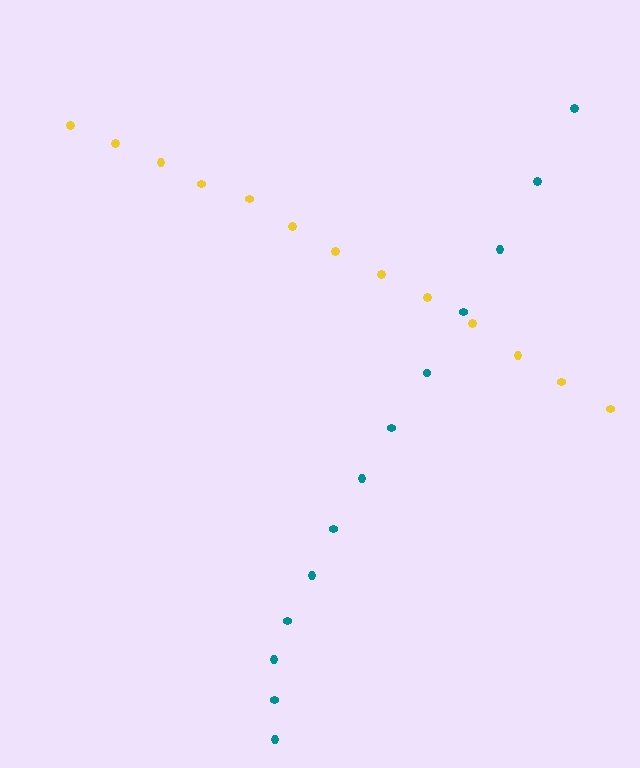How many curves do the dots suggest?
There are 2 distinct paths.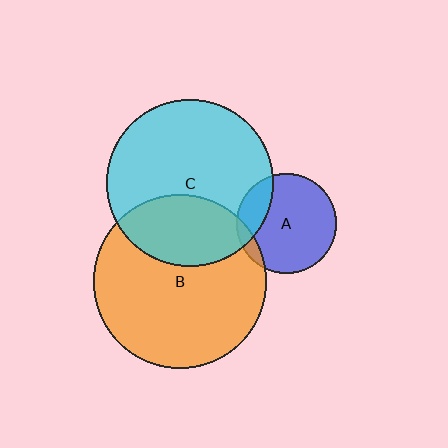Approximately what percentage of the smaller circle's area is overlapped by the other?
Approximately 20%.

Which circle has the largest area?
Circle B (orange).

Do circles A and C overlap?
Yes.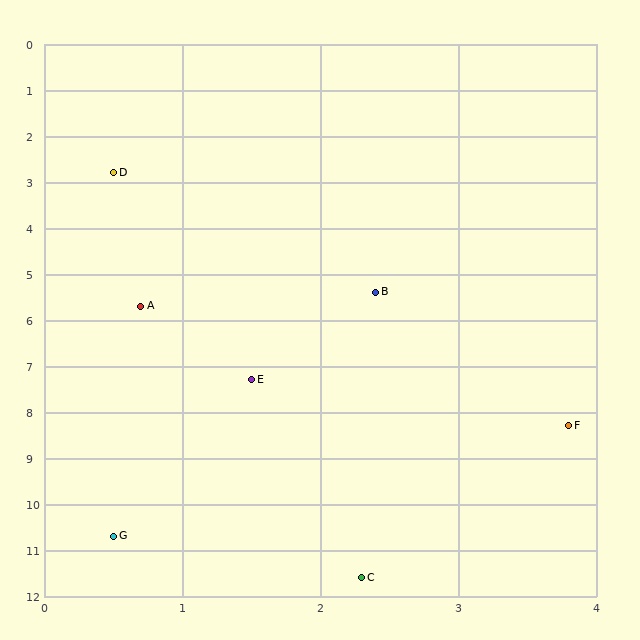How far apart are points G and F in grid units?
Points G and F are about 4.1 grid units apart.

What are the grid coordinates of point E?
Point E is at approximately (1.5, 7.3).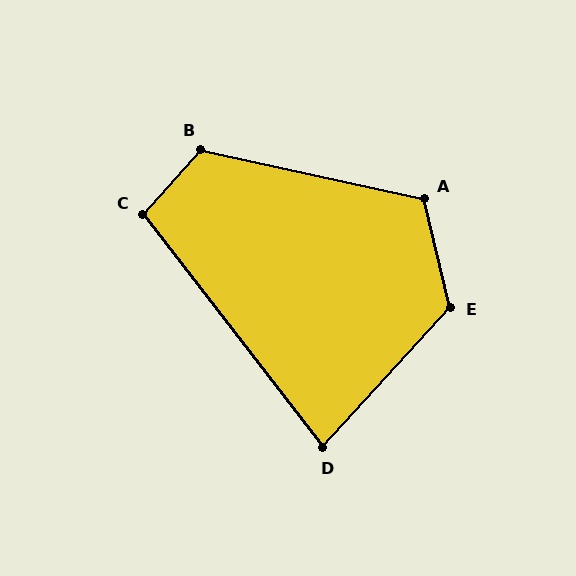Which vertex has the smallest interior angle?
D, at approximately 80 degrees.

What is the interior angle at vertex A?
Approximately 115 degrees (obtuse).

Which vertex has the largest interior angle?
E, at approximately 125 degrees.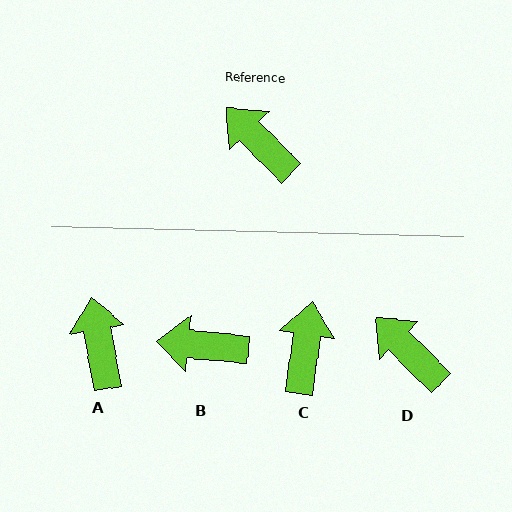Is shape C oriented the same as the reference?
No, it is off by about 53 degrees.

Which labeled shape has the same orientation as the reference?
D.